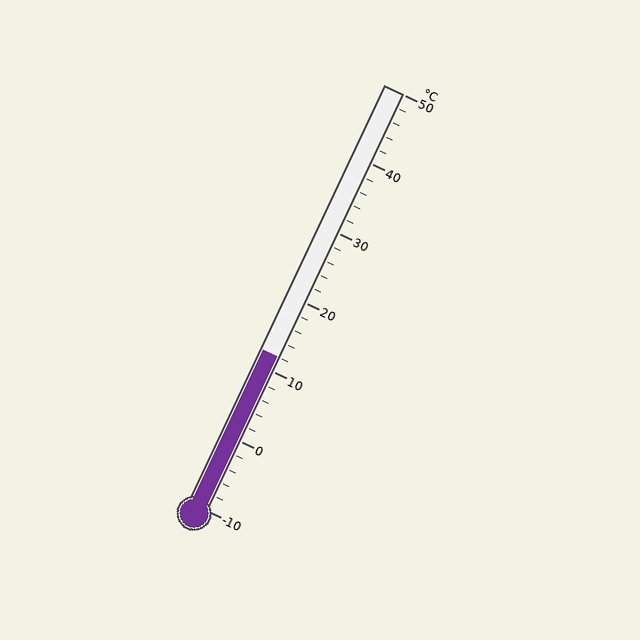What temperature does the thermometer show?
The thermometer shows approximately 12°C.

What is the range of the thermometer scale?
The thermometer scale ranges from -10°C to 50°C.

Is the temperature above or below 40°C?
The temperature is below 40°C.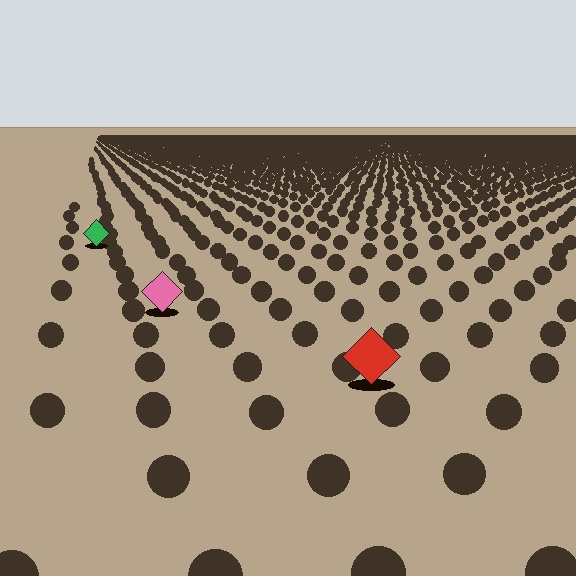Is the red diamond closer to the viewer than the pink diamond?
Yes. The red diamond is closer — you can tell from the texture gradient: the ground texture is coarser near it.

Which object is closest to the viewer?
The red diamond is closest. The texture marks near it are larger and more spread out.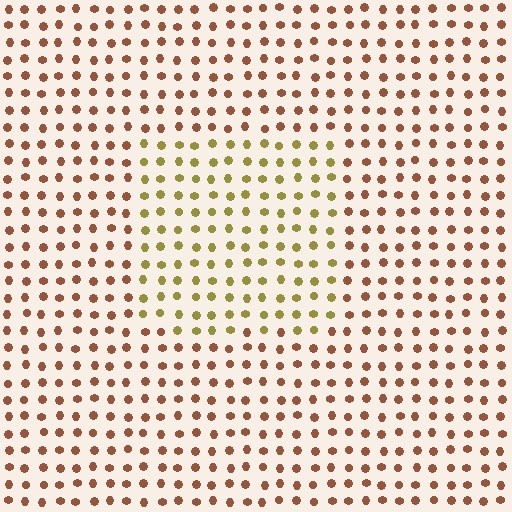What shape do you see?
I see a rectangle.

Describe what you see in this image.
The image is filled with small brown elements in a uniform arrangement. A rectangle-shaped region is visible where the elements are tinted to a slightly different hue, forming a subtle color boundary.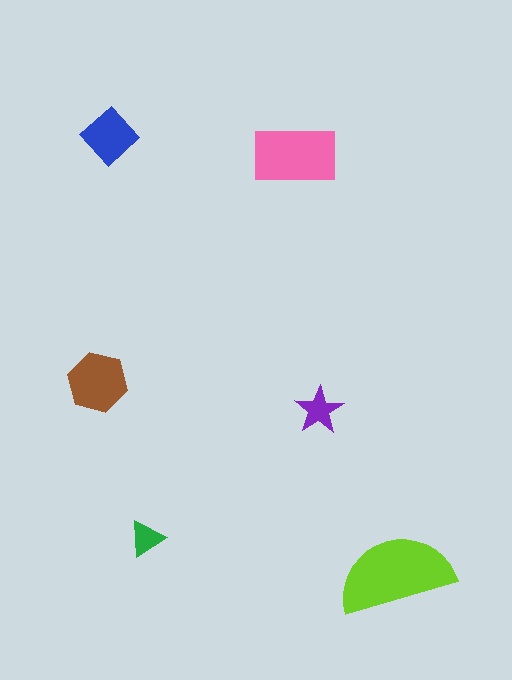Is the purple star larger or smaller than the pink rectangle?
Smaller.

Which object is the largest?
The lime semicircle.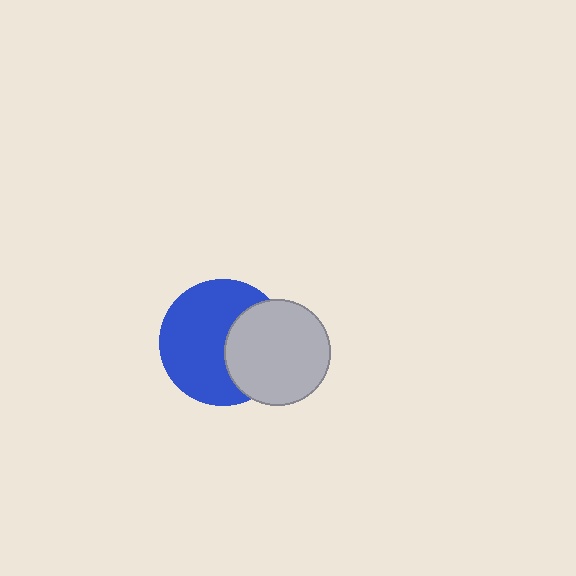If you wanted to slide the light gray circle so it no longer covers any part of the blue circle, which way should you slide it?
Slide it right — that is the most direct way to separate the two shapes.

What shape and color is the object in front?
The object in front is a light gray circle.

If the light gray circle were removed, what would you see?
You would see the complete blue circle.